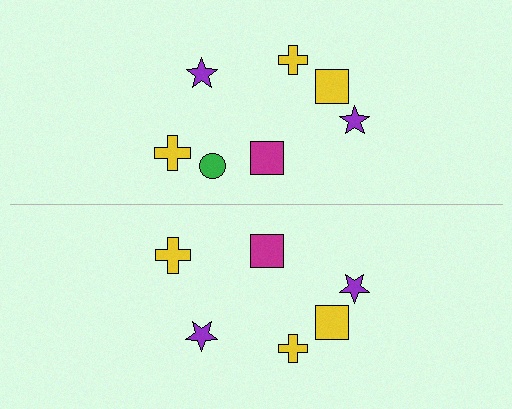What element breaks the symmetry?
A green circle is missing from the bottom side.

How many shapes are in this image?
There are 13 shapes in this image.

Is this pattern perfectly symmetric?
No, the pattern is not perfectly symmetric. A green circle is missing from the bottom side.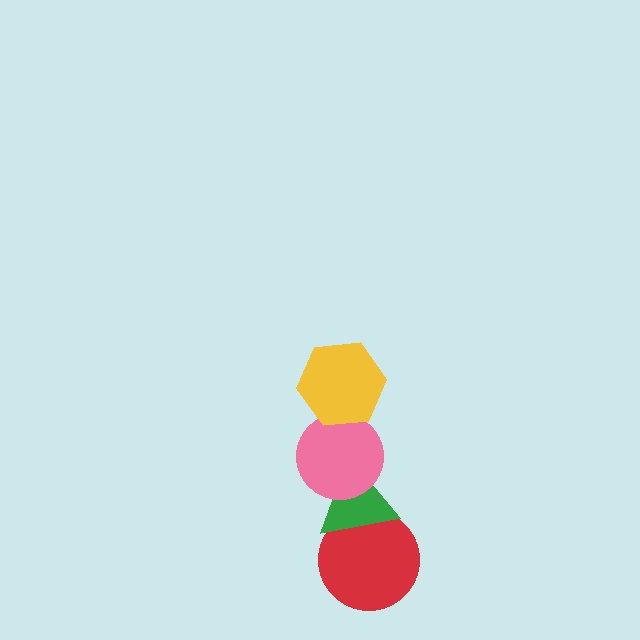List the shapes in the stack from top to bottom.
From top to bottom: the yellow hexagon, the pink circle, the green triangle, the red circle.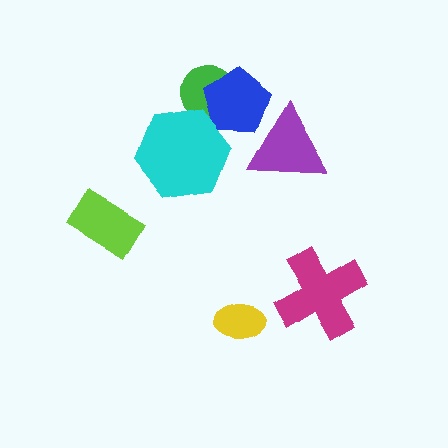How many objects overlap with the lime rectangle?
0 objects overlap with the lime rectangle.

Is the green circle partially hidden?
Yes, it is partially covered by another shape.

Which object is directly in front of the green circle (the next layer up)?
The blue pentagon is directly in front of the green circle.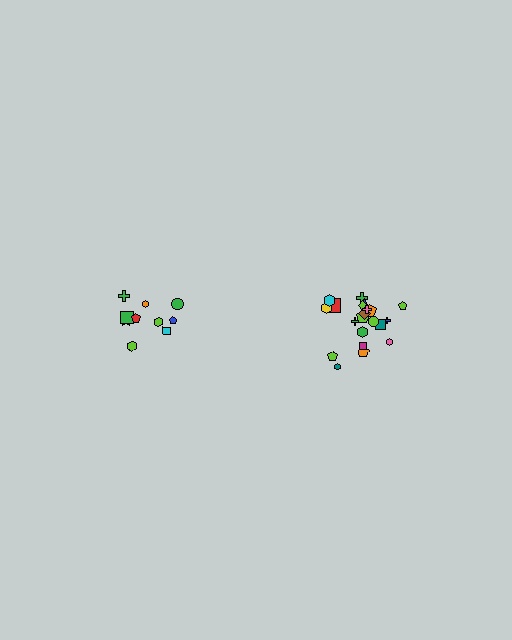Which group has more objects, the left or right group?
The right group.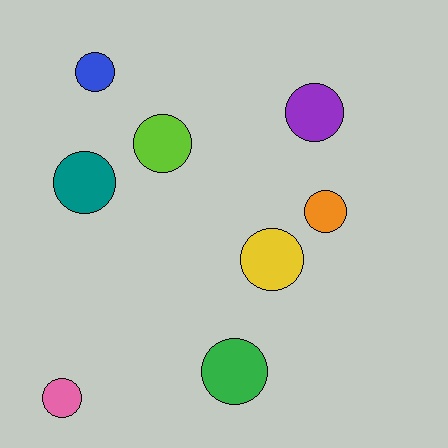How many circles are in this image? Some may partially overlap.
There are 8 circles.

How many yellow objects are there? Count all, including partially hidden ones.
There is 1 yellow object.